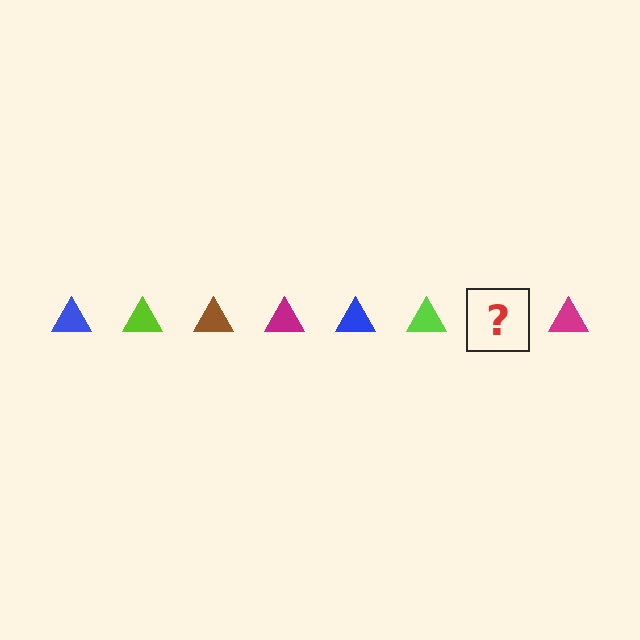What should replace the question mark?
The question mark should be replaced with a brown triangle.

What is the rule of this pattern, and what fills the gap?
The rule is that the pattern cycles through blue, lime, brown, magenta triangles. The gap should be filled with a brown triangle.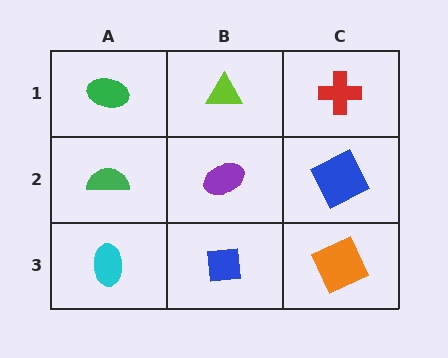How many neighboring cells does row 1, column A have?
2.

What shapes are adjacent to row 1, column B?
A purple ellipse (row 2, column B), a green ellipse (row 1, column A), a red cross (row 1, column C).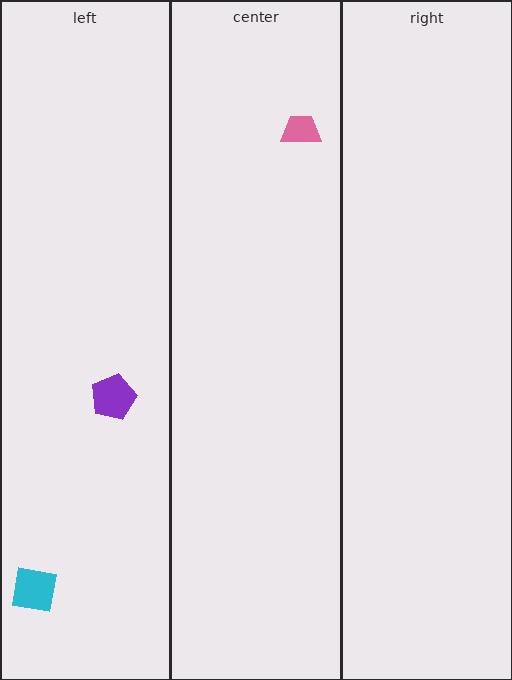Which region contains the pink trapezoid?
The center region.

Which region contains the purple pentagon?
The left region.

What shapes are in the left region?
The cyan square, the purple pentagon.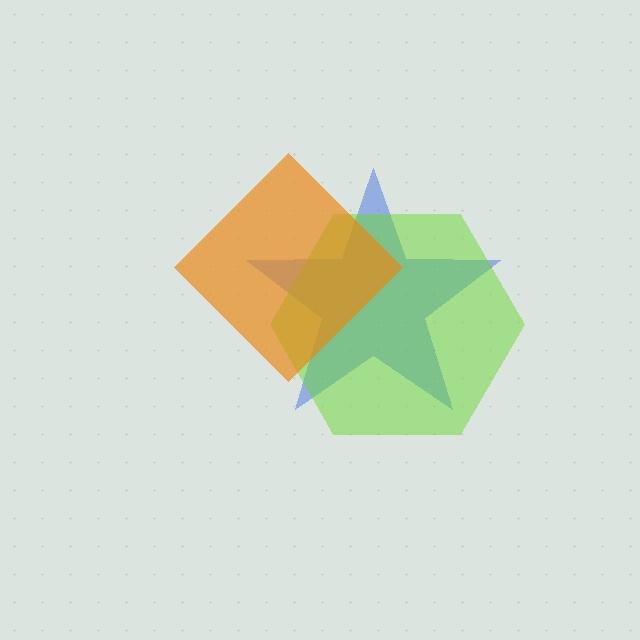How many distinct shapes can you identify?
There are 3 distinct shapes: a blue star, a lime hexagon, an orange diamond.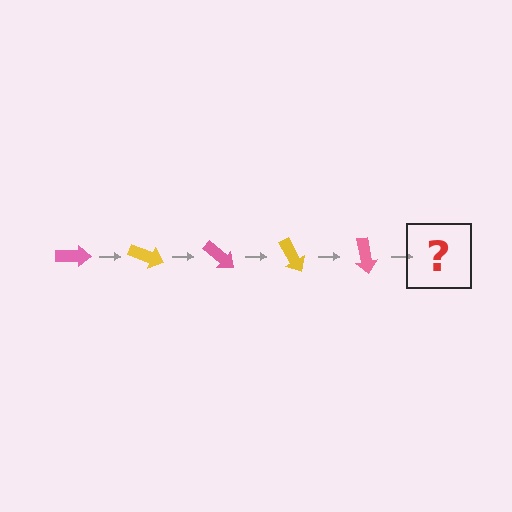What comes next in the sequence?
The next element should be a yellow arrow, rotated 100 degrees from the start.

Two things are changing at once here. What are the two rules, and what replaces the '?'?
The two rules are that it rotates 20 degrees each step and the color cycles through pink and yellow. The '?' should be a yellow arrow, rotated 100 degrees from the start.